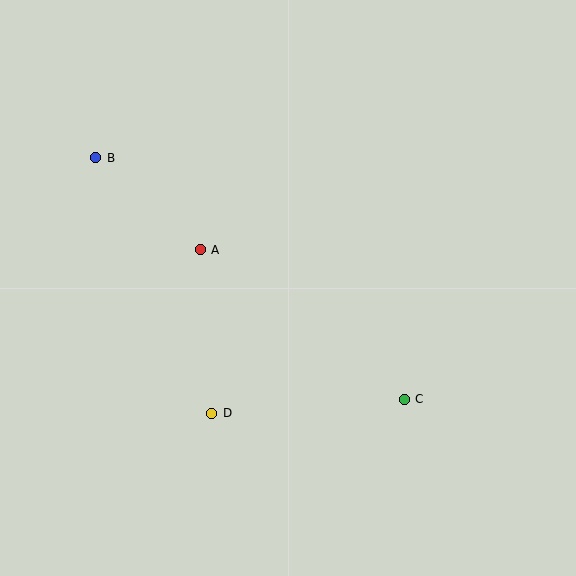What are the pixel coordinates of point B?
Point B is at (96, 158).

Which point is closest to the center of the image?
Point A at (200, 250) is closest to the center.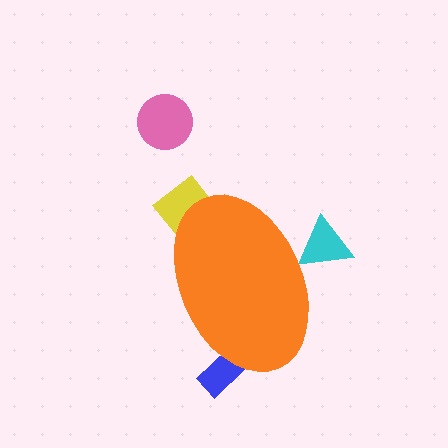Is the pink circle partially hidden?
No, the pink circle is fully visible.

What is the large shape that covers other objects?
An orange ellipse.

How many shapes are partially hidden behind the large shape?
3 shapes are partially hidden.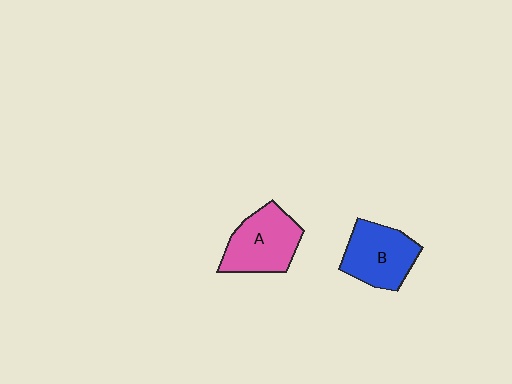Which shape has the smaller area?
Shape B (blue).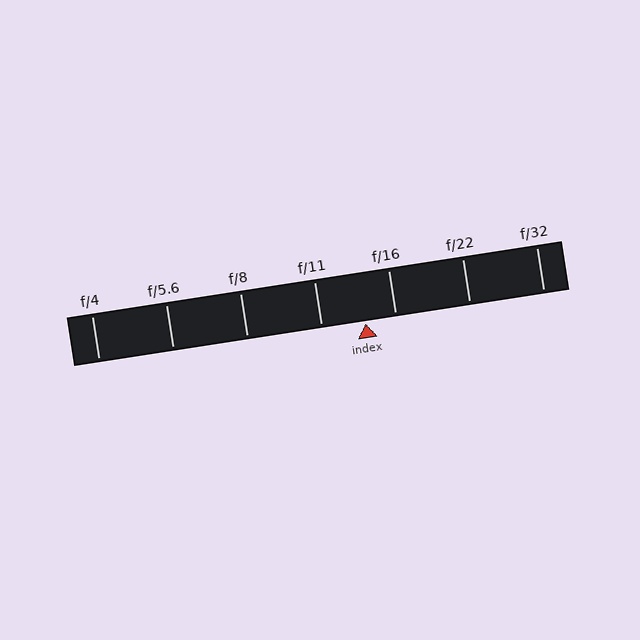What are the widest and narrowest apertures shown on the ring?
The widest aperture shown is f/4 and the narrowest is f/32.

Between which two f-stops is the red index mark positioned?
The index mark is between f/11 and f/16.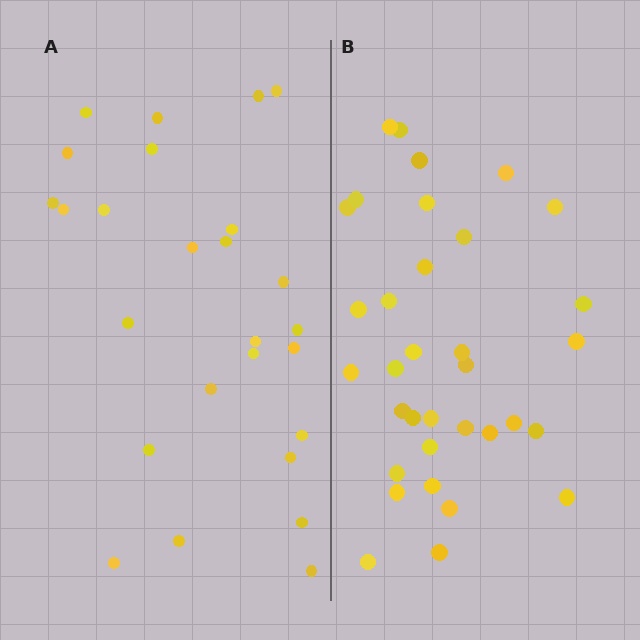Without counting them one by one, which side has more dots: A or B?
Region B (the right region) has more dots.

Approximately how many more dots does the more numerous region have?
Region B has roughly 8 or so more dots than region A.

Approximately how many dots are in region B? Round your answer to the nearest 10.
About 30 dots. (The exact count is 34, which rounds to 30.)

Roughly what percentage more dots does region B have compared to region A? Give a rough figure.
About 30% more.